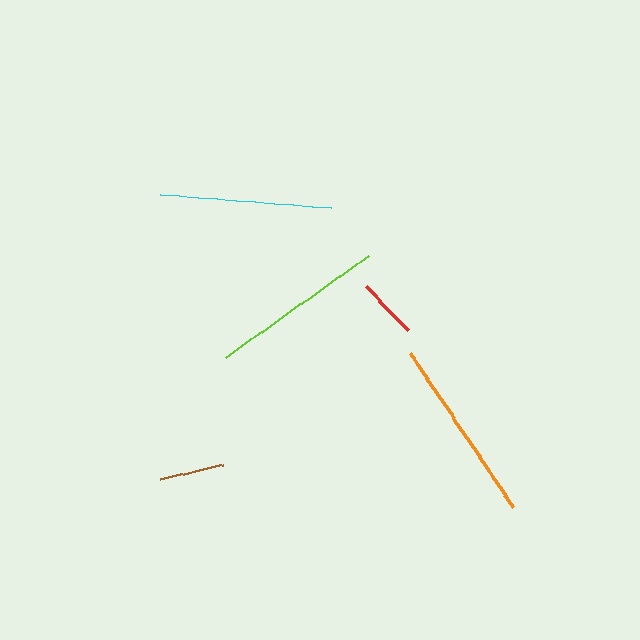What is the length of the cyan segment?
The cyan segment is approximately 171 pixels long.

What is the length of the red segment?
The red segment is approximately 61 pixels long.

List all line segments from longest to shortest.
From longest to shortest: orange, lime, cyan, brown, red.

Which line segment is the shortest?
The red line is the shortest at approximately 61 pixels.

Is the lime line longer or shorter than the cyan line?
The lime line is longer than the cyan line.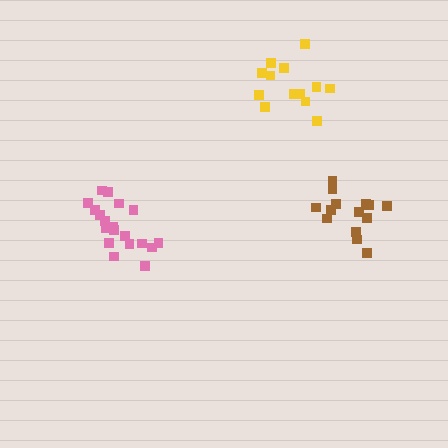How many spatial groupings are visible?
There are 3 spatial groupings.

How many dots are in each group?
Group 1: 19 dots, Group 2: 13 dots, Group 3: 14 dots (46 total).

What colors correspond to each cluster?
The clusters are colored: pink, yellow, brown.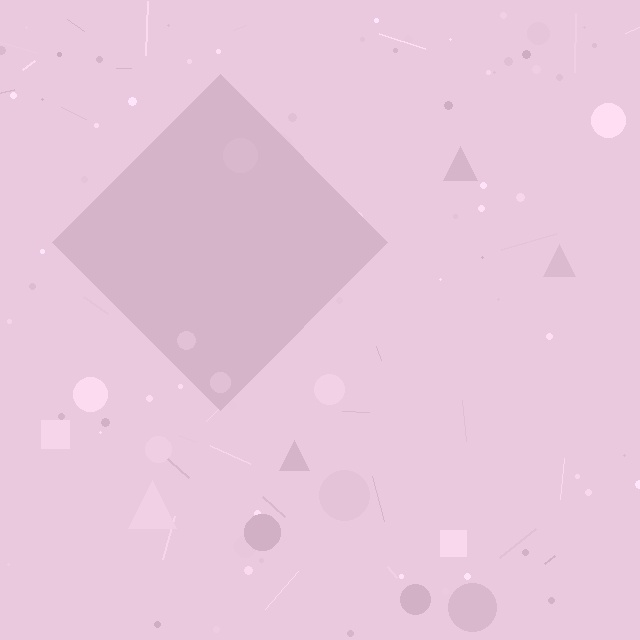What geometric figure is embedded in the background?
A diamond is embedded in the background.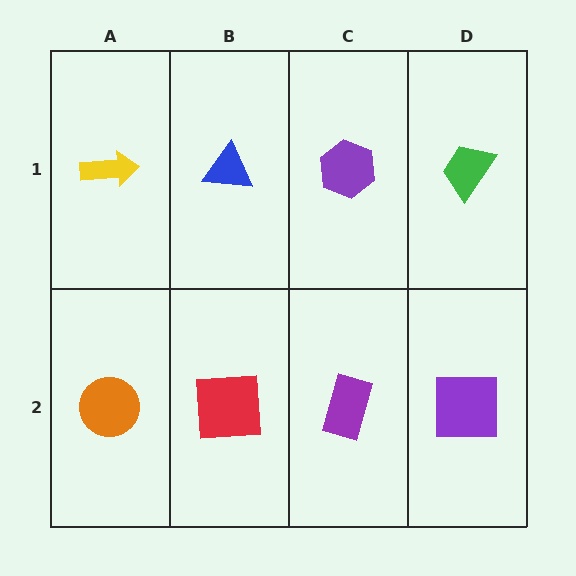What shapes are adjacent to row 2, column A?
A yellow arrow (row 1, column A), a red square (row 2, column B).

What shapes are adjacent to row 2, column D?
A green trapezoid (row 1, column D), a purple rectangle (row 2, column C).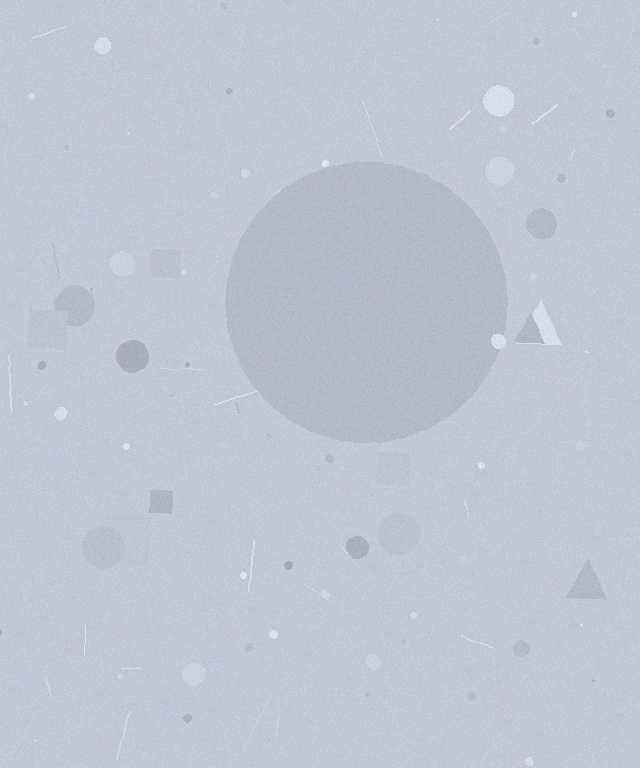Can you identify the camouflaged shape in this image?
The camouflaged shape is a circle.